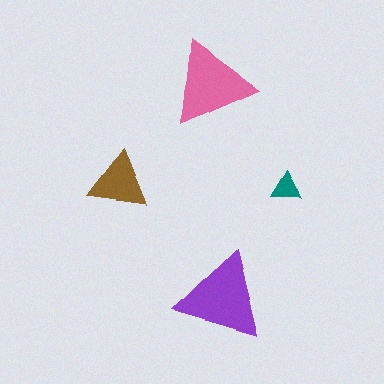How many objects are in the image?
There are 4 objects in the image.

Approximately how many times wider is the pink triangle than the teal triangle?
About 3 times wider.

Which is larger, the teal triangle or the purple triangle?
The purple one.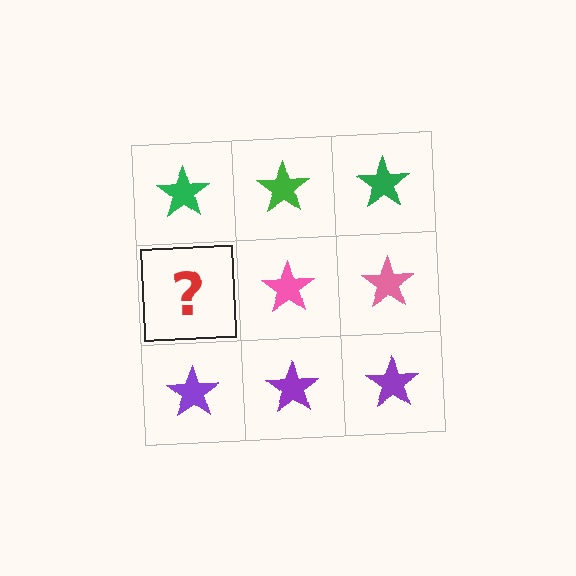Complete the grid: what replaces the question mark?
The question mark should be replaced with a pink star.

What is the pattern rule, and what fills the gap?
The rule is that each row has a consistent color. The gap should be filled with a pink star.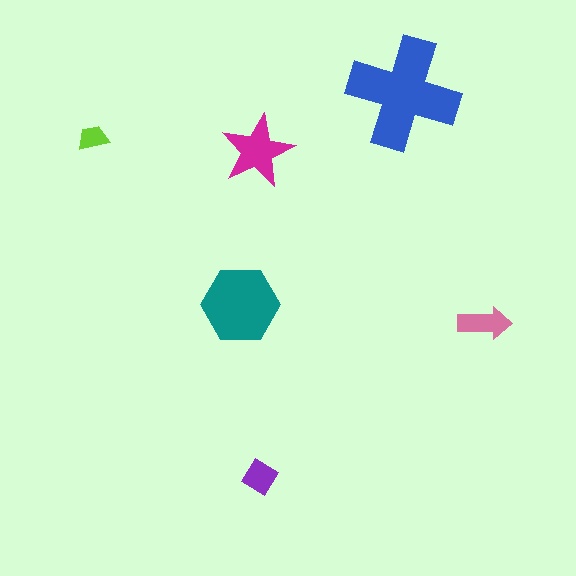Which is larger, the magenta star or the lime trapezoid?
The magenta star.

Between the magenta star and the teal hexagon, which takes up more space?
The teal hexagon.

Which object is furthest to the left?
The lime trapezoid is leftmost.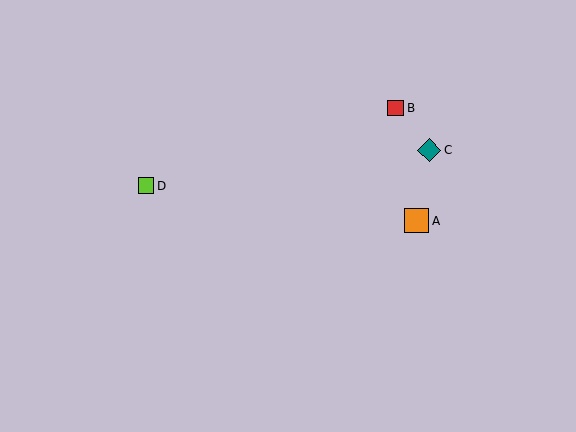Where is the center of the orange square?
The center of the orange square is at (417, 221).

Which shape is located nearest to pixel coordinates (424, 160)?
The teal diamond (labeled C) at (429, 150) is nearest to that location.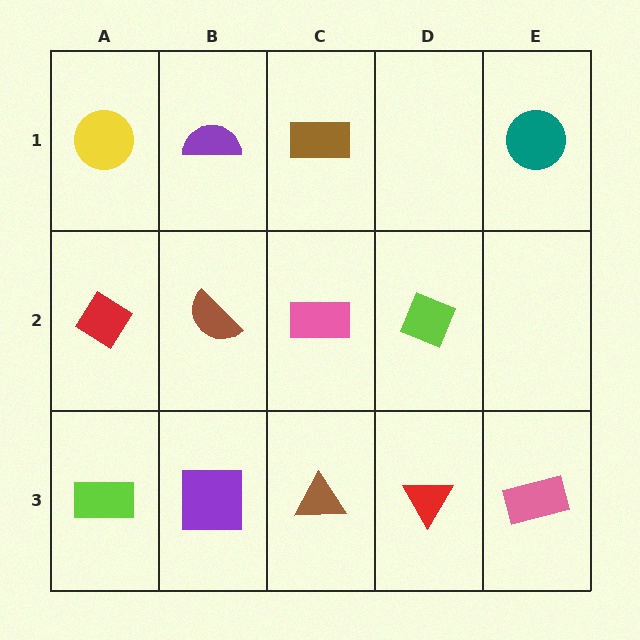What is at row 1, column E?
A teal circle.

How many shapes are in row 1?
4 shapes.